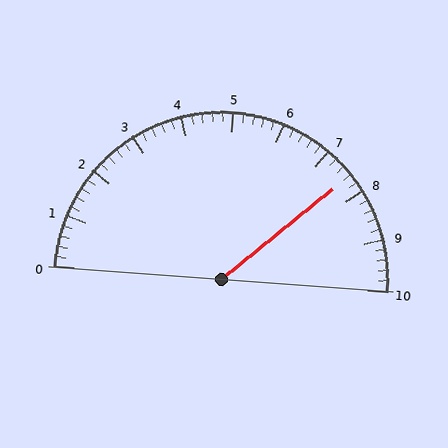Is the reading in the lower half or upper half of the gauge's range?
The reading is in the upper half of the range (0 to 10).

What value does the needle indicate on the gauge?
The needle indicates approximately 7.6.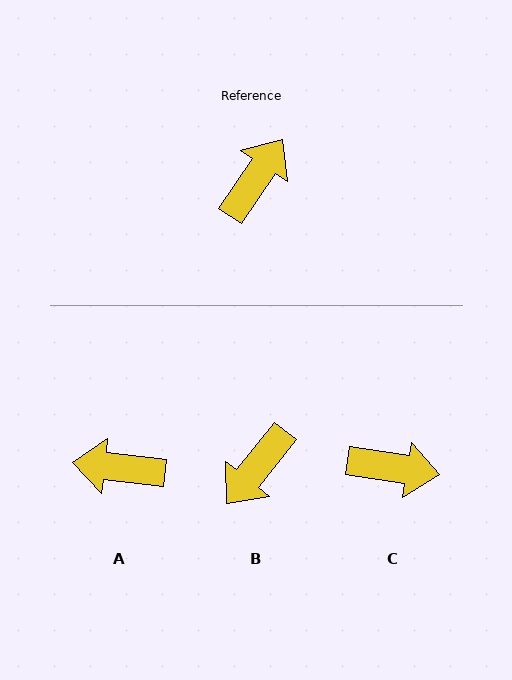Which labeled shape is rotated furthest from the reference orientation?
B, about 176 degrees away.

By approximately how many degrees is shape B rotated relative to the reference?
Approximately 176 degrees counter-clockwise.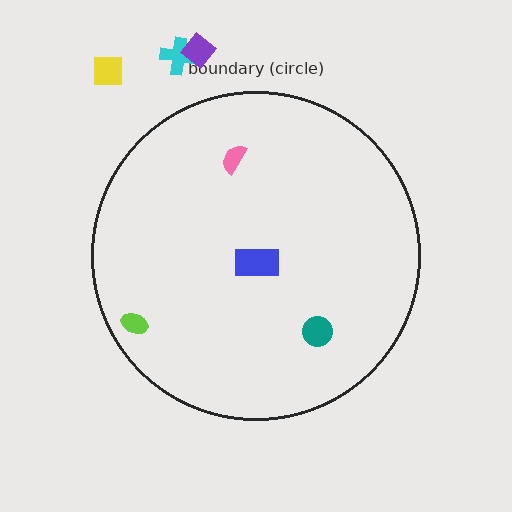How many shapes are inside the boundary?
4 inside, 3 outside.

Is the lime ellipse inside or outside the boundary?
Inside.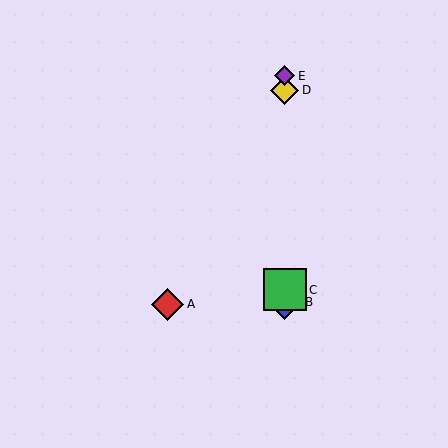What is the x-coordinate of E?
Object E is at x≈285.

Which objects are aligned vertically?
Objects B, C, D, E are aligned vertically.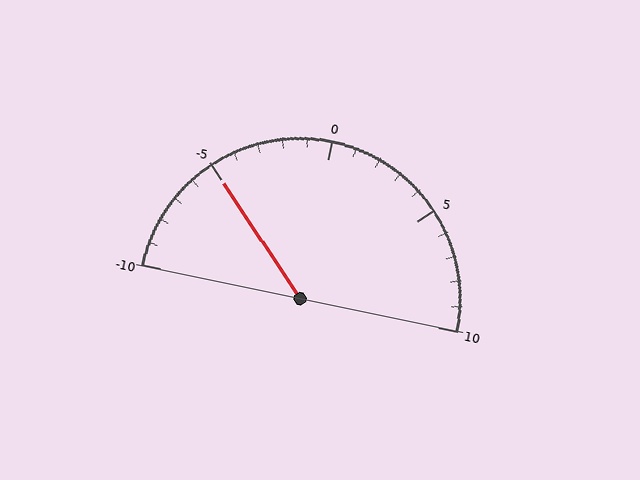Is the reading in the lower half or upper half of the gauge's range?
The reading is in the lower half of the range (-10 to 10).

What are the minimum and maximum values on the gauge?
The gauge ranges from -10 to 10.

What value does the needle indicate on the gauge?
The needle indicates approximately -5.